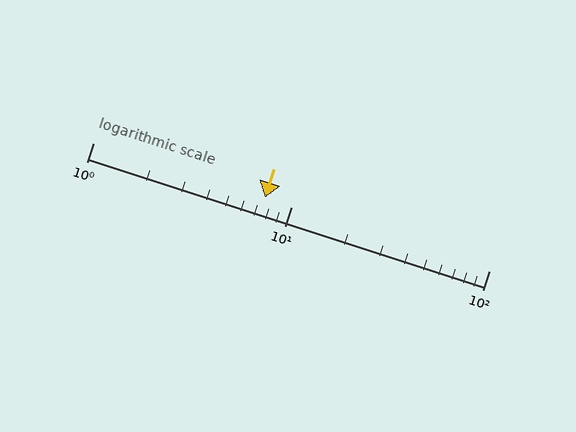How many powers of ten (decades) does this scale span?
The scale spans 2 decades, from 1 to 100.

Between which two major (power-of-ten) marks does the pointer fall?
The pointer is between 1 and 10.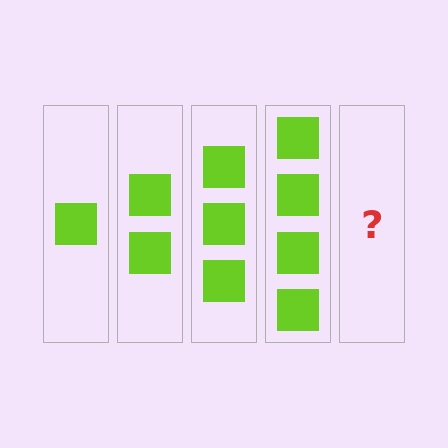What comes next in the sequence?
The next element should be 5 squares.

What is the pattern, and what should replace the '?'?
The pattern is that each step adds one more square. The '?' should be 5 squares.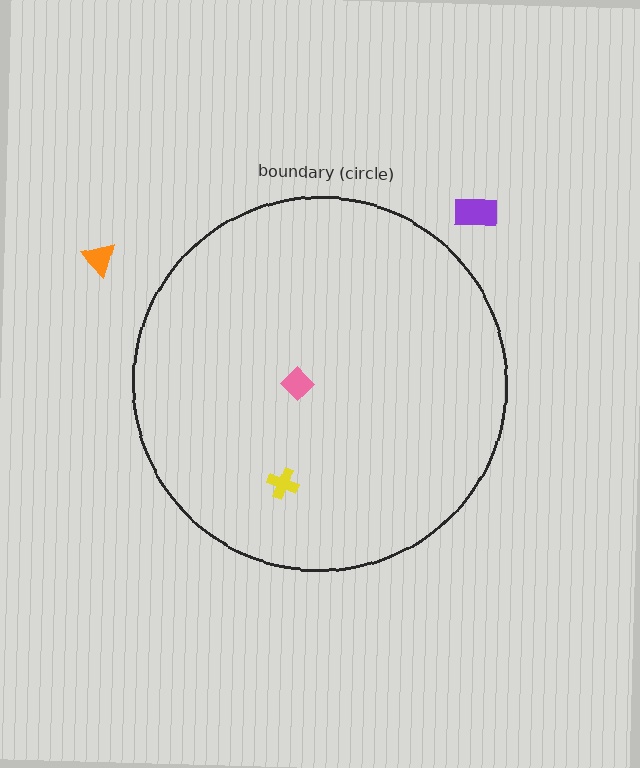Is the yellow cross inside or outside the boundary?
Inside.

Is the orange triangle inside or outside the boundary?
Outside.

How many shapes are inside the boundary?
2 inside, 2 outside.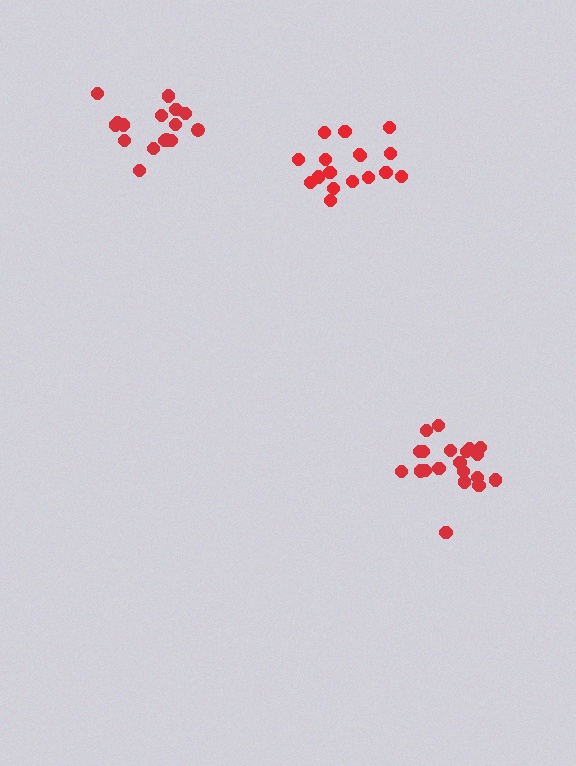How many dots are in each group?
Group 1: 17 dots, Group 2: 20 dots, Group 3: 17 dots (54 total).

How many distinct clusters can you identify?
There are 3 distinct clusters.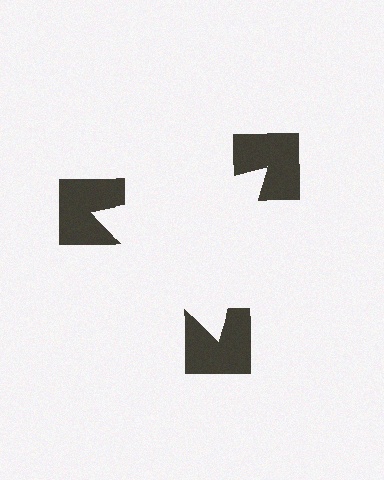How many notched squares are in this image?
There are 3 — one at each vertex of the illusory triangle.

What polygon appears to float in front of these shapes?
An illusory triangle — its edges are inferred from the aligned wedge cuts in the notched squares, not physically drawn.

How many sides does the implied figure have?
3 sides.